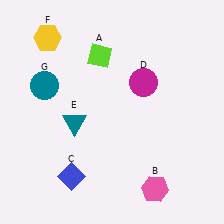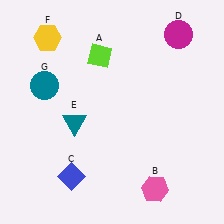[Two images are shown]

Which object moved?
The magenta circle (D) moved up.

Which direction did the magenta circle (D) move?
The magenta circle (D) moved up.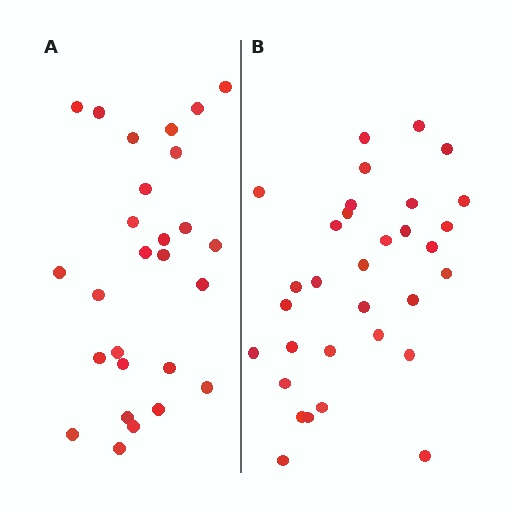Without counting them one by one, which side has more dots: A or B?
Region B (the right region) has more dots.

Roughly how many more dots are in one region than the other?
Region B has about 5 more dots than region A.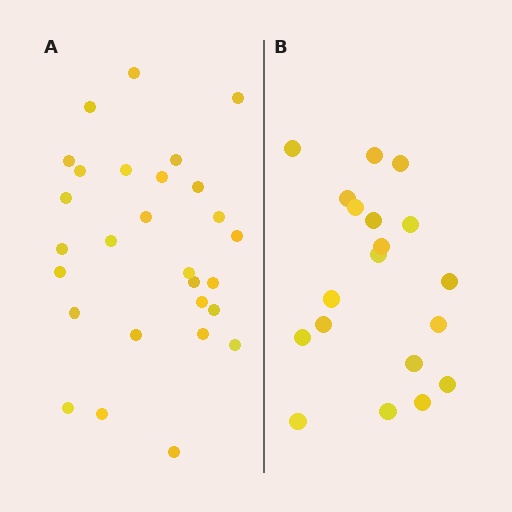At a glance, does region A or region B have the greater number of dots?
Region A (the left region) has more dots.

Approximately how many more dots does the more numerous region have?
Region A has roughly 8 or so more dots than region B.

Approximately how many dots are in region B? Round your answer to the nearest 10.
About 20 dots. (The exact count is 19, which rounds to 20.)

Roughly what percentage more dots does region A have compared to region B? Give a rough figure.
About 45% more.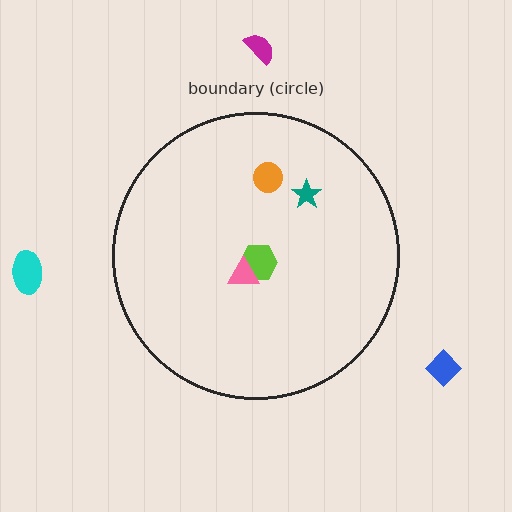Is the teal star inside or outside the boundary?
Inside.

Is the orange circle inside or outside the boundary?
Inside.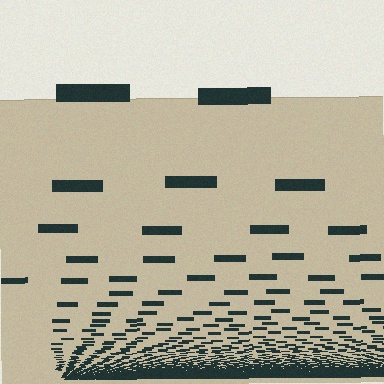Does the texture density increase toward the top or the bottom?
Density increases toward the bottom.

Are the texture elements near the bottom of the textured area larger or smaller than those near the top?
Smaller. The gradient is inverted — elements near the bottom are smaller and denser.